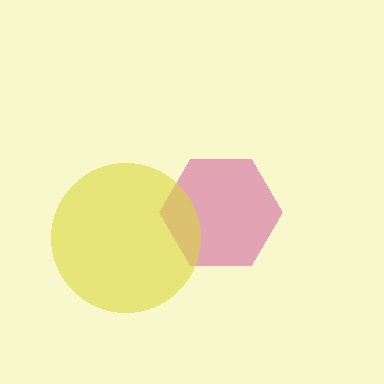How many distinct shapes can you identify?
There are 2 distinct shapes: a magenta hexagon, a yellow circle.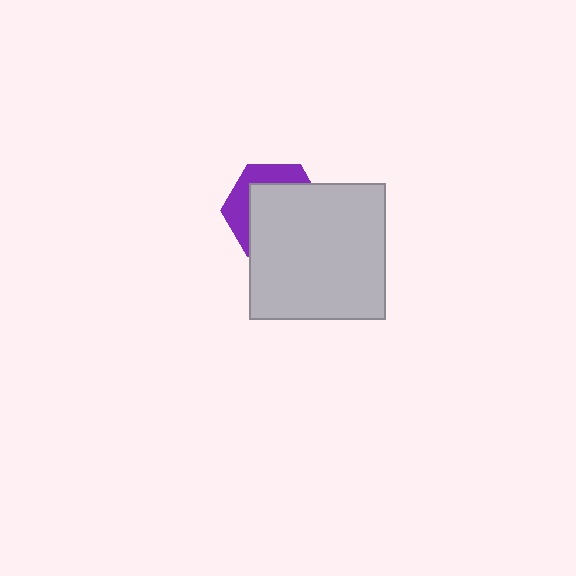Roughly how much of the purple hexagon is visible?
A small part of it is visible (roughly 35%).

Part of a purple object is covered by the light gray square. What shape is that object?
It is a hexagon.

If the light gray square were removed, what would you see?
You would see the complete purple hexagon.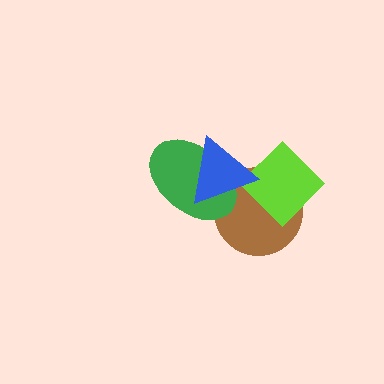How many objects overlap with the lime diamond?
2 objects overlap with the lime diamond.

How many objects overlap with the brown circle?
3 objects overlap with the brown circle.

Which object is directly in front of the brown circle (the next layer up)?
The green ellipse is directly in front of the brown circle.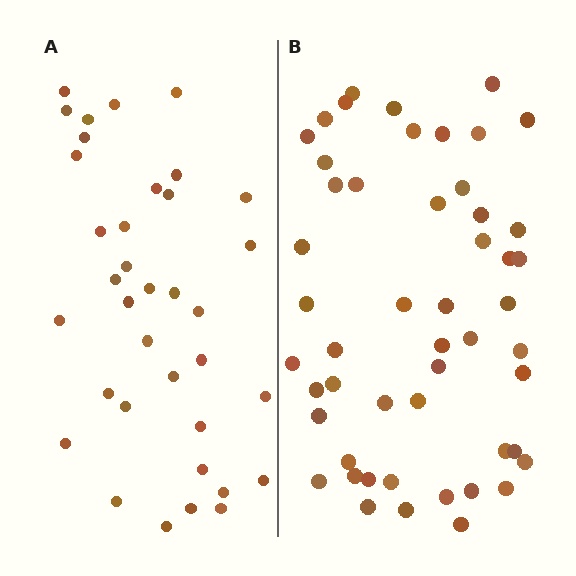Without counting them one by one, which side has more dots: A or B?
Region B (the right region) has more dots.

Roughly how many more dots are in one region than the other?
Region B has approximately 15 more dots than region A.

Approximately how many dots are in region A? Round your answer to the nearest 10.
About 40 dots. (The exact count is 36, which rounds to 40.)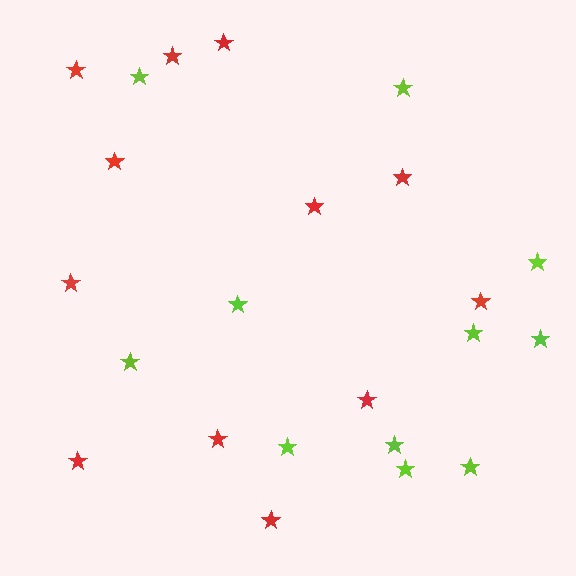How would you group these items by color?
There are 2 groups: one group of red stars (12) and one group of lime stars (11).